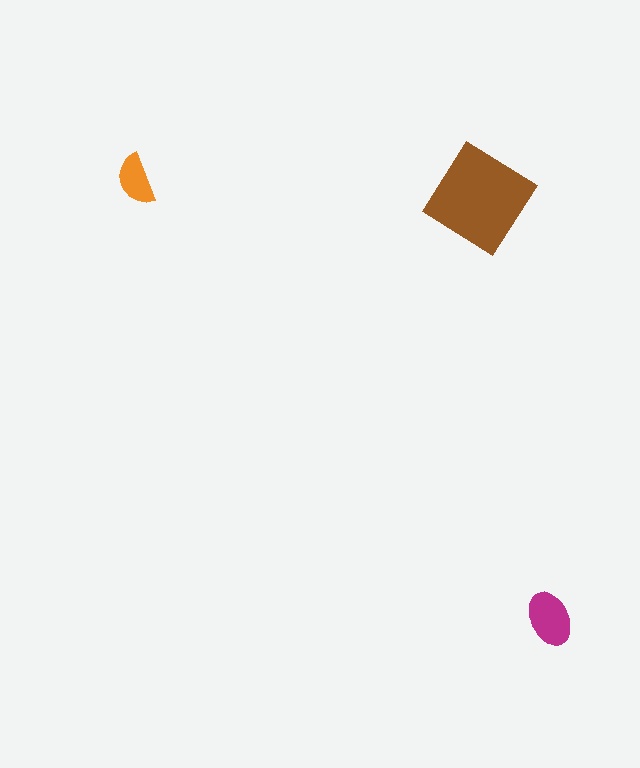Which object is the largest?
The brown diamond.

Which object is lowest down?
The magenta ellipse is bottommost.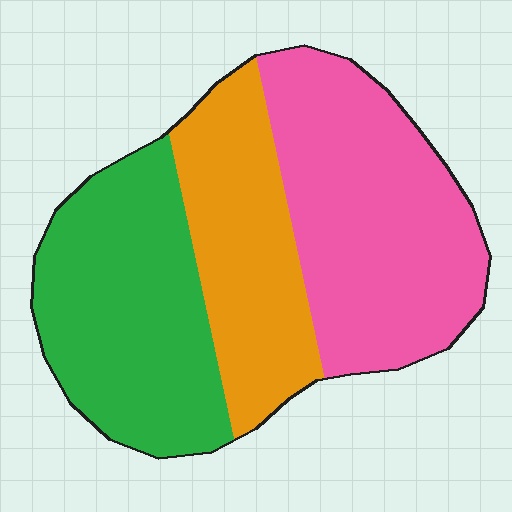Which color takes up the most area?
Pink, at roughly 40%.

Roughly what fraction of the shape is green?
Green covers 35% of the shape.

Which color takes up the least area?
Orange, at roughly 25%.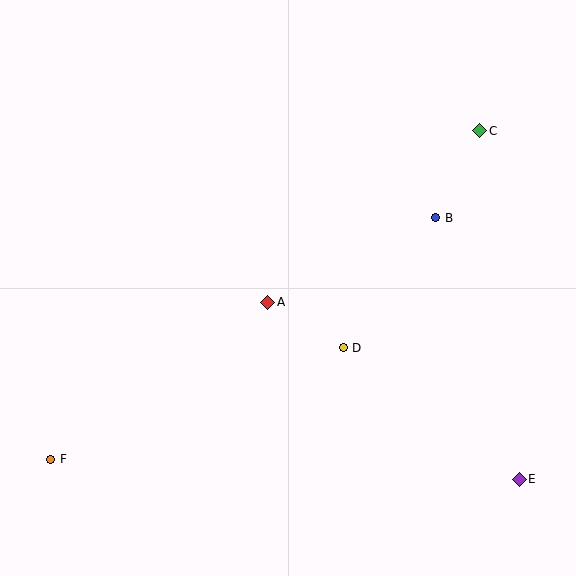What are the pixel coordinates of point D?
Point D is at (343, 348).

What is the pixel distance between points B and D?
The distance between B and D is 159 pixels.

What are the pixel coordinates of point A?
Point A is at (268, 302).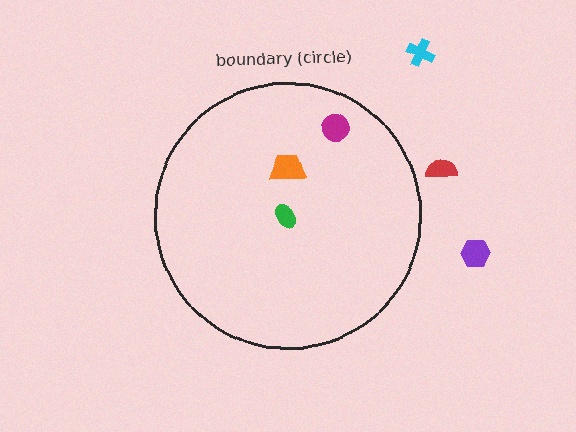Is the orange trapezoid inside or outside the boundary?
Inside.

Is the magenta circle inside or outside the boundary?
Inside.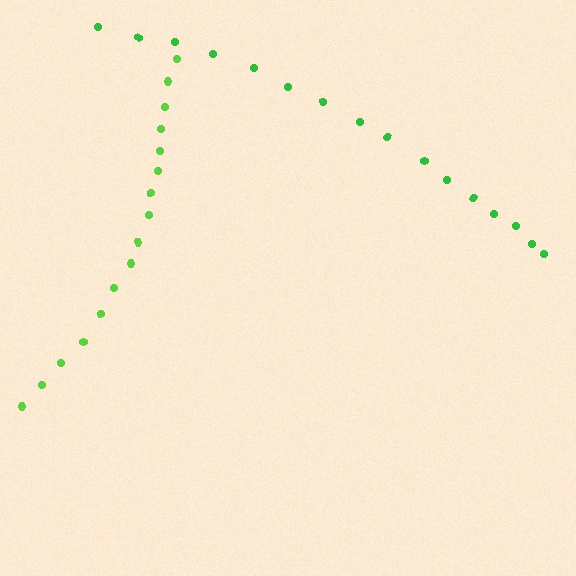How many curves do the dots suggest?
There are 2 distinct paths.